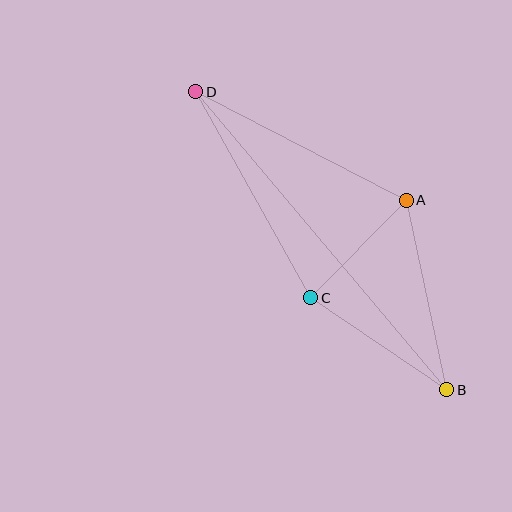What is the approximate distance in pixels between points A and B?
The distance between A and B is approximately 194 pixels.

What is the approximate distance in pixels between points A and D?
The distance between A and D is approximately 237 pixels.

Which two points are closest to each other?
Points A and C are closest to each other.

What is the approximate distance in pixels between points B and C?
The distance between B and C is approximately 164 pixels.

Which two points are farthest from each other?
Points B and D are farthest from each other.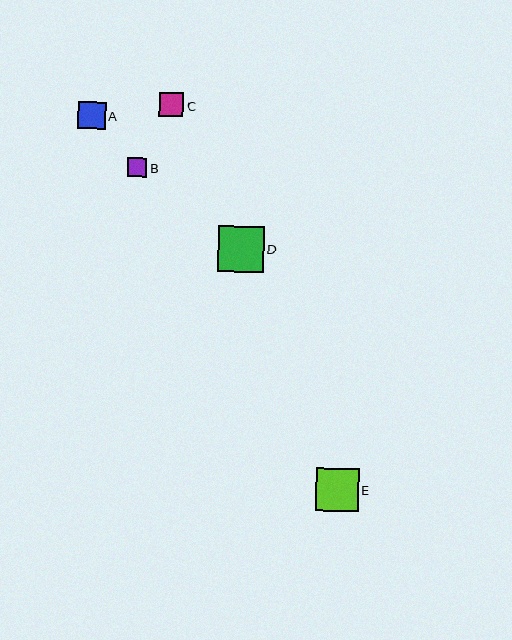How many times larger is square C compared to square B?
Square C is approximately 1.3 times the size of square B.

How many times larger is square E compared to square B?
Square E is approximately 2.2 times the size of square B.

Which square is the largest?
Square D is the largest with a size of approximately 46 pixels.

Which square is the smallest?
Square B is the smallest with a size of approximately 19 pixels.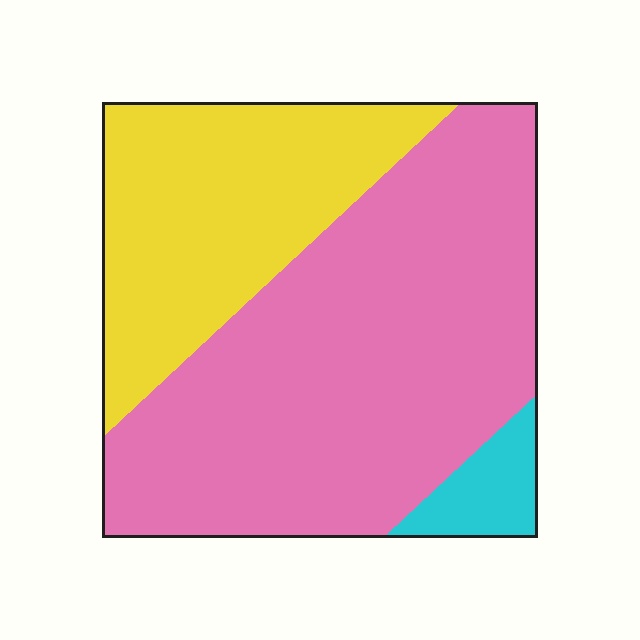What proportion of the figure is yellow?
Yellow covers about 30% of the figure.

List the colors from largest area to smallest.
From largest to smallest: pink, yellow, cyan.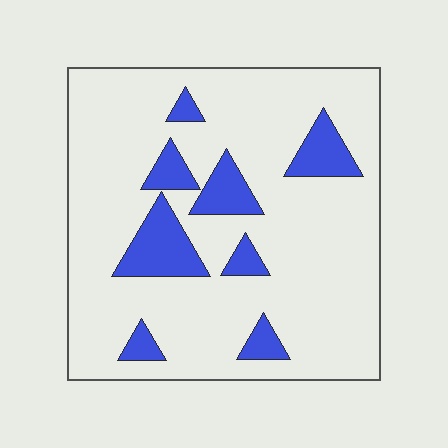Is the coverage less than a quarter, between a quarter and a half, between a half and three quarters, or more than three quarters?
Less than a quarter.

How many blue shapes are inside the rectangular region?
8.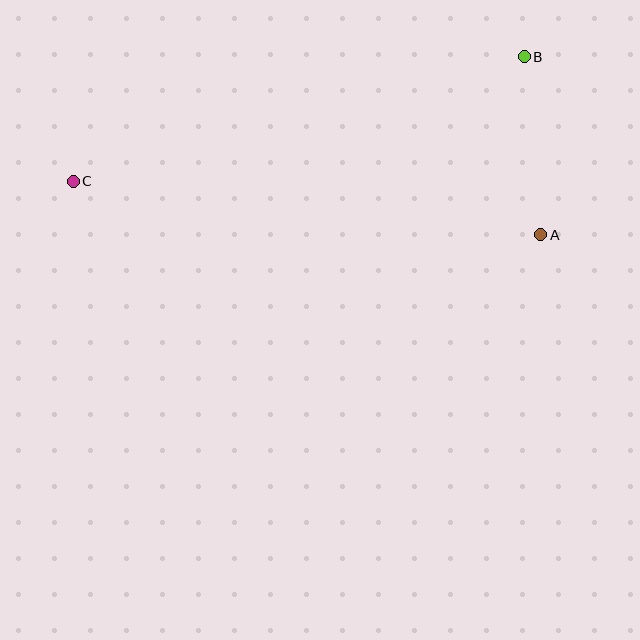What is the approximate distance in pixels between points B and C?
The distance between B and C is approximately 468 pixels.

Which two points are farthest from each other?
Points A and C are farthest from each other.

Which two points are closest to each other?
Points A and B are closest to each other.